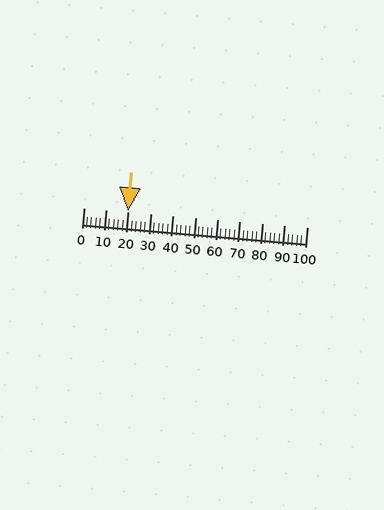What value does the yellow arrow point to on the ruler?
The yellow arrow points to approximately 20.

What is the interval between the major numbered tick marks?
The major tick marks are spaced 10 units apart.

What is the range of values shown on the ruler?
The ruler shows values from 0 to 100.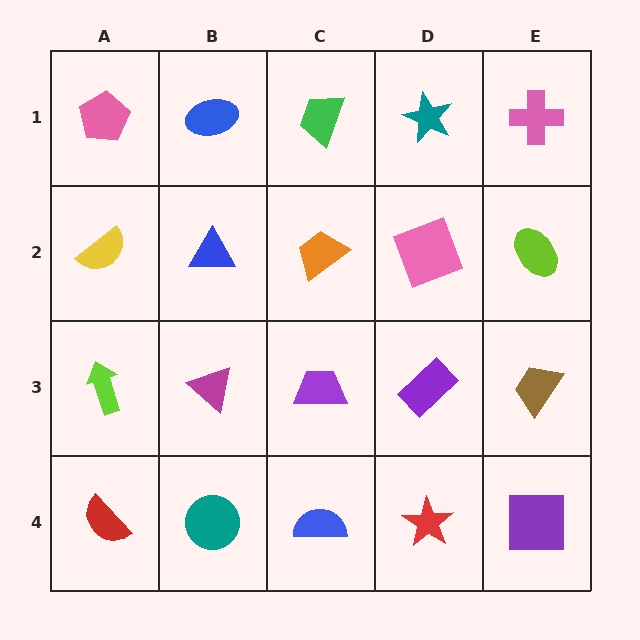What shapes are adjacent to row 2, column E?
A pink cross (row 1, column E), a brown trapezoid (row 3, column E), a pink square (row 2, column D).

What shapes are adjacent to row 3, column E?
A lime ellipse (row 2, column E), a purple square (row 4, column E), a purple rectangle (row 3, column D).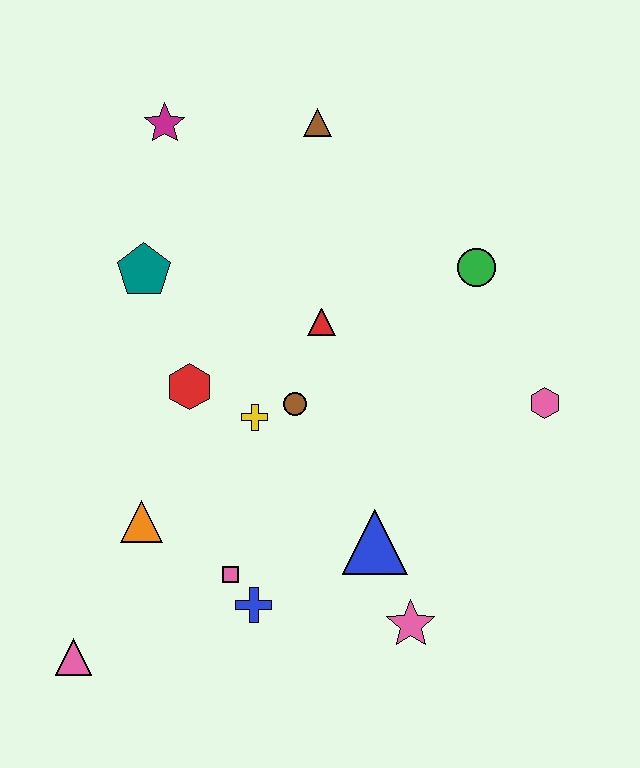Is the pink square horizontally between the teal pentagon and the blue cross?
Yes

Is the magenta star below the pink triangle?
No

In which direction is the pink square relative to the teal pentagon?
The pink square is below the teal pentagon.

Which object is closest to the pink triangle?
The orange triangle is closest to the pink triangle.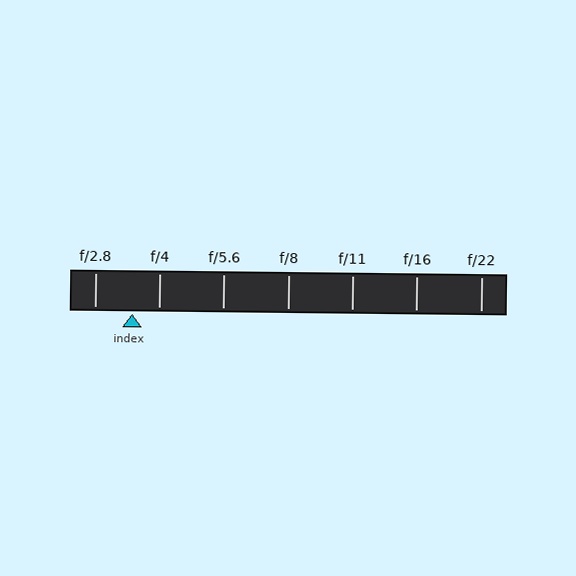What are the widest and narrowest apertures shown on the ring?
The widest aperture shown is f/2.8 and the narrowest is f/22.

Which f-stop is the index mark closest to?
The index mark is closest to f/4.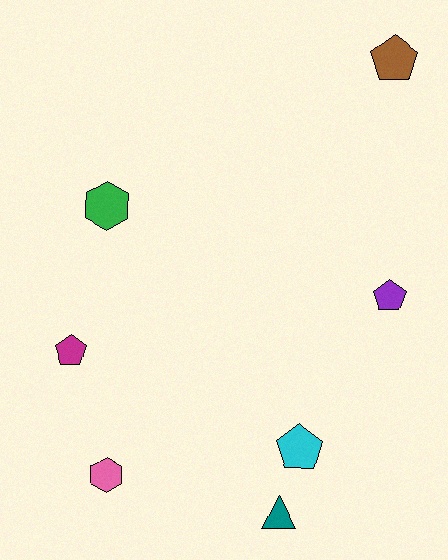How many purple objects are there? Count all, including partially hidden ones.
There is 1 purple object.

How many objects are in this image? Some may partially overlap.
There are 7 objects.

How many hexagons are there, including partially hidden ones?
There are 2 hexagons.